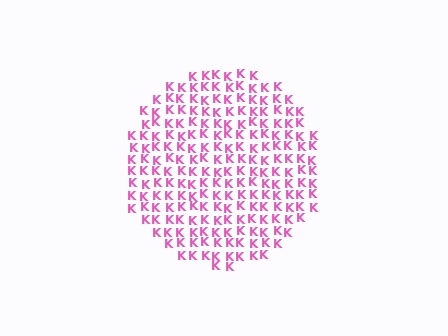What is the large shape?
The large shape is a circle.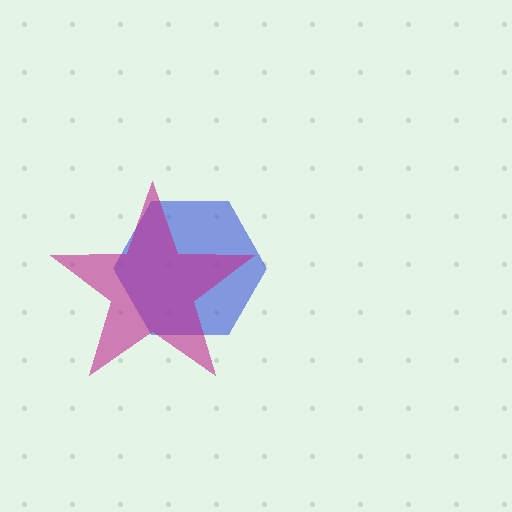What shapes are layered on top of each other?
The layered shapes are: a blue hexagon, a magenta star.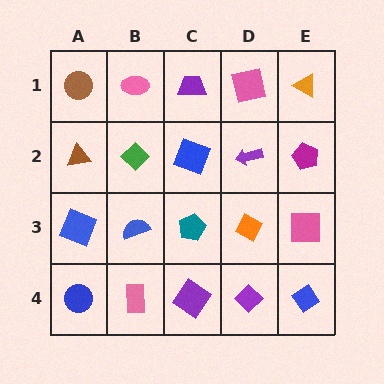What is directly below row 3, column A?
A blue circle.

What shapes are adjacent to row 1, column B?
A green diamond (row 2, column B), a brown circle (row 1, column A), a purple trapezoid (row 1, column C).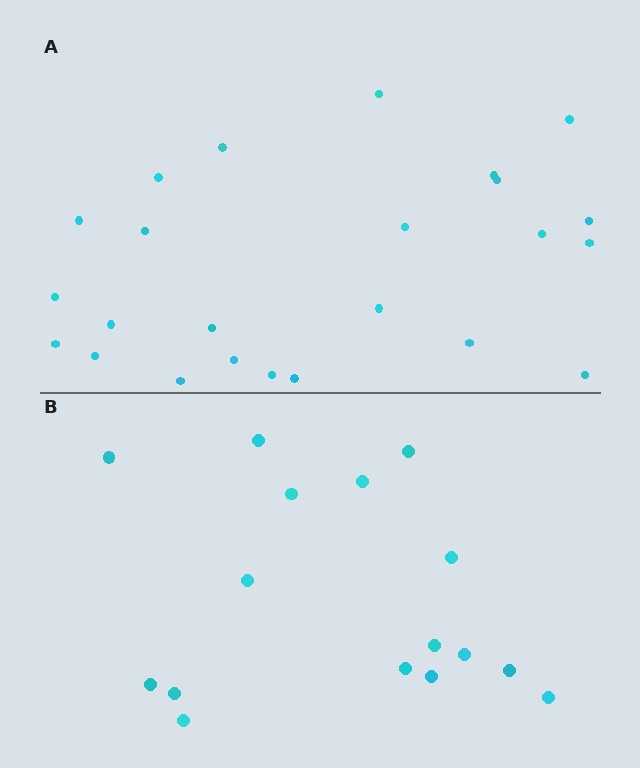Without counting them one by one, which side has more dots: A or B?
Region A (the top region) has more dots.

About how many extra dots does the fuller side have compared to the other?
Region A has roughly 8 or so more dots than region B.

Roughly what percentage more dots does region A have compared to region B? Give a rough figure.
About 50% more.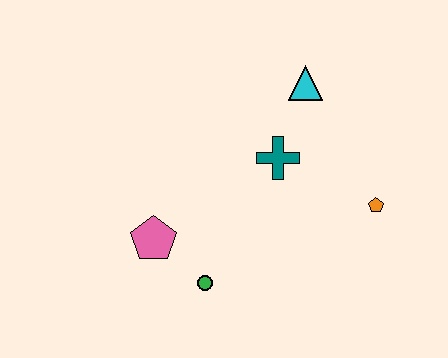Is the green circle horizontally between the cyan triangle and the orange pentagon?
No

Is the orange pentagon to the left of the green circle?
No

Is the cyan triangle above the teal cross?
Yes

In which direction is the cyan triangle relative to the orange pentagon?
The cyan triangle is above the orange pentagon.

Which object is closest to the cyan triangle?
The teal cross is closest to the cyan triangle.